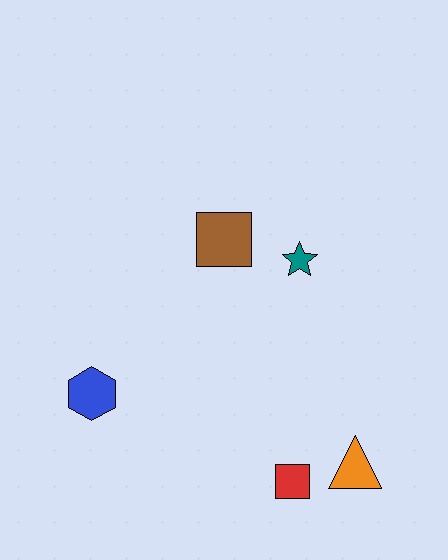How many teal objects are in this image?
There is 1 teal object.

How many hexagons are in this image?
There is 1 hexagon.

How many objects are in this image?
There are 5 objects.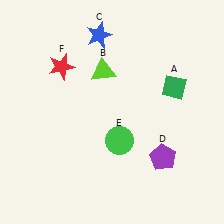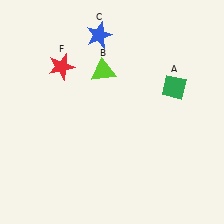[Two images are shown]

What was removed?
The purple pentagon (D), the green circle (E) were removed in Image 2.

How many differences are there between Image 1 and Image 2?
There are 2 differences between the two images.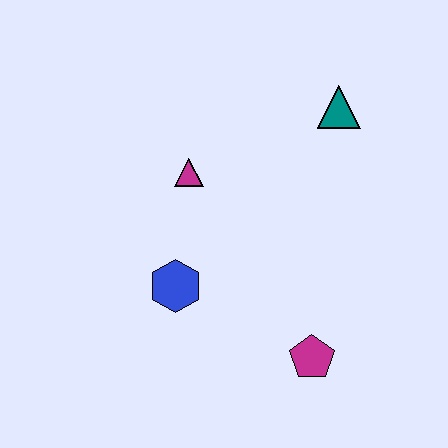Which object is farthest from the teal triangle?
The magenta pentagon is farthest from the teal triangle.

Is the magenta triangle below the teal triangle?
Yes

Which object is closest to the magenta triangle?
The blue hexagon is closest to the magenta triangle.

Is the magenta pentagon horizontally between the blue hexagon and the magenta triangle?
No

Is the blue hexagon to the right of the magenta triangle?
No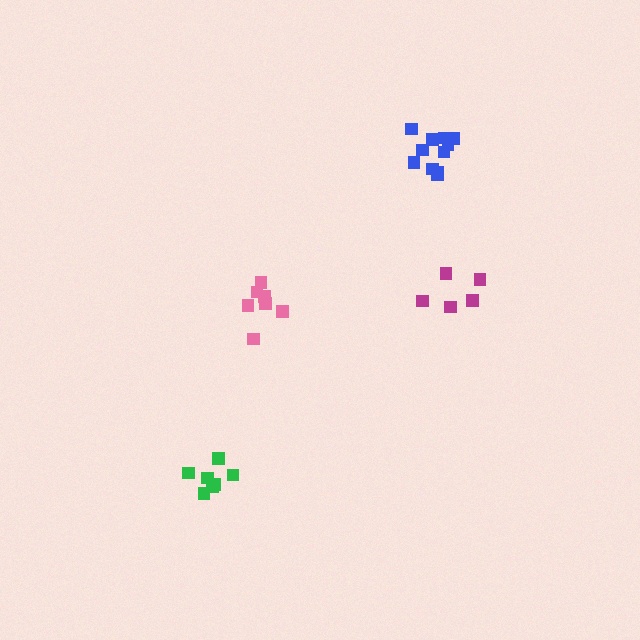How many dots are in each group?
Group 1: 11 dots, Group 2: 7 dots, Group 3: 7 dots, Group 4: 5 dots (30 total).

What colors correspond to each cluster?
The clusters are colored: blue, pink, green, magenta.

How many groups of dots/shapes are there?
There are 4 groups.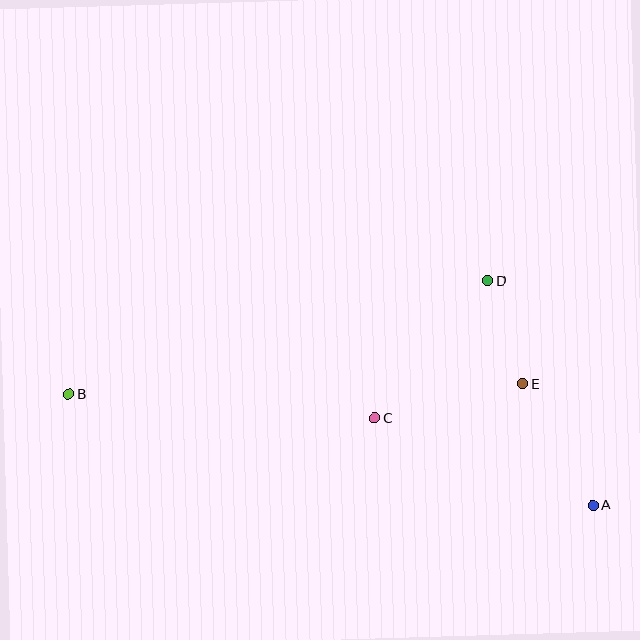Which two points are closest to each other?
Points D and E are closest to each other.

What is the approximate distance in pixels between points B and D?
The distance between B and D is approximately 434 pixels.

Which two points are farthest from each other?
Points A and B are farthest from each other.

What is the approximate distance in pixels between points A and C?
The distance between A and C is approximately 235 pixels.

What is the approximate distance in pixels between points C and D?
The distance between C and D is approximately 178 pixels.